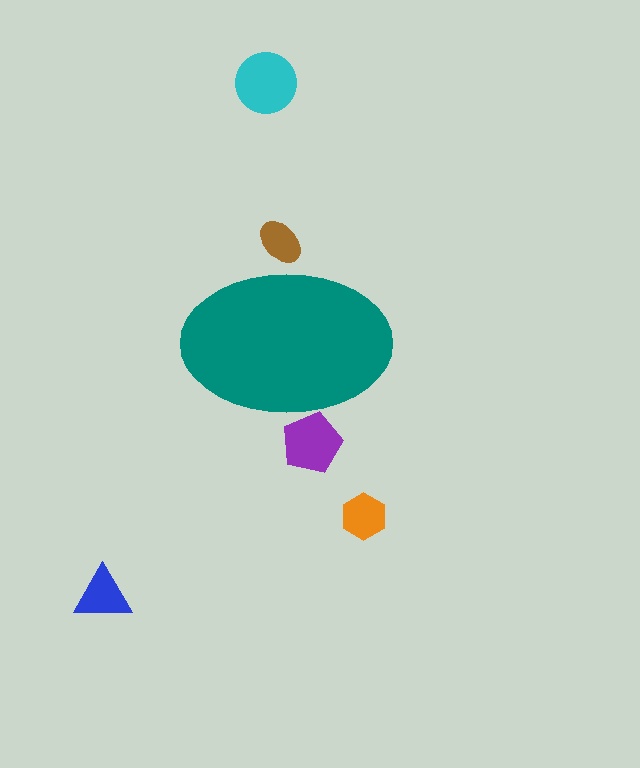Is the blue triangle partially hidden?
No, the blue triangle is fully visible.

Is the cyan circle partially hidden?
No, the cyan circle is fully visible.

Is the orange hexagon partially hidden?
No, the orange hexagon is fully visible.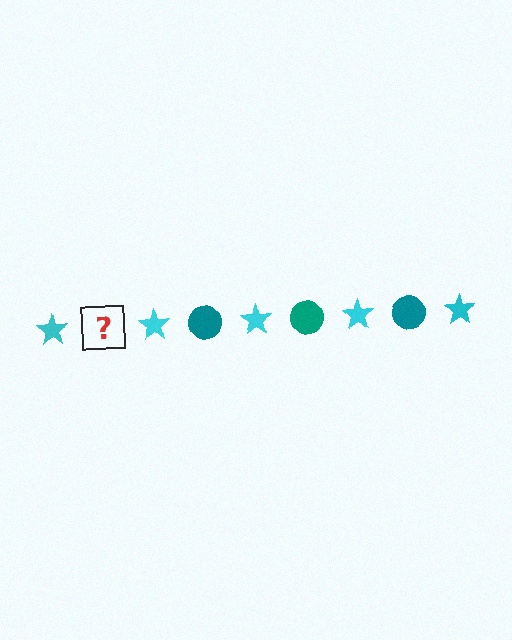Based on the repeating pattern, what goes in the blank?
The blank should be a teal circle.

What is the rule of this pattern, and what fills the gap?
The rule is that the pattern alternates between cyan star and teal circle. The gap should be filled with a teal circle.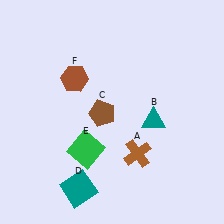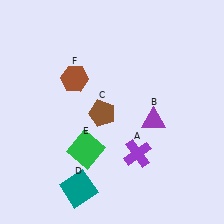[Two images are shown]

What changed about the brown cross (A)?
In Image 1, A is brown. In Image 2, it changed to purple.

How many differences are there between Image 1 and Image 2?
There are 2 differences between the two images.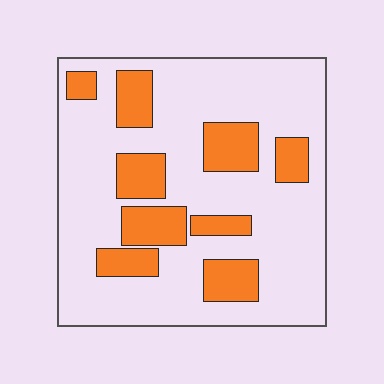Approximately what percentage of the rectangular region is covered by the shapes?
Approximately 25%.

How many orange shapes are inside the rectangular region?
9.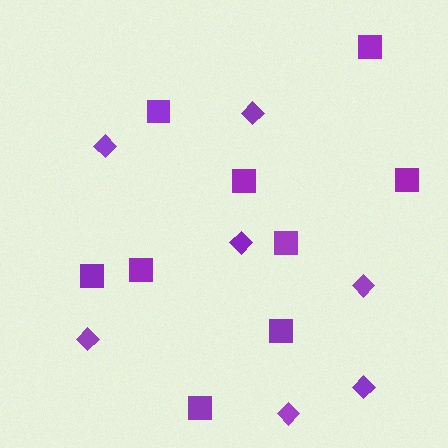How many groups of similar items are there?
There are 2 groups: one group of squares (9) and one group of diamonds (7).